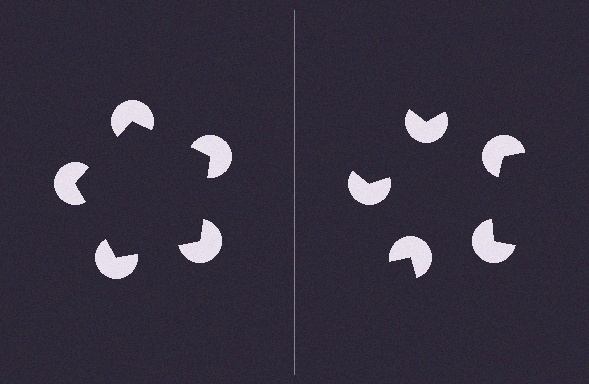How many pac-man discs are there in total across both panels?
10 — 5 on each side.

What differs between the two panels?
The pac-man discs are positioned identically on both sides; only the wedge orientations differ. On the left they align to a pentagon; on the right they are misaligned.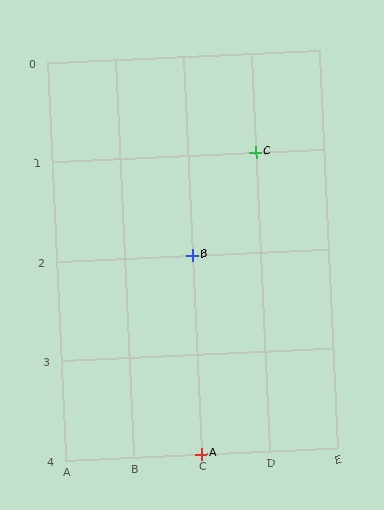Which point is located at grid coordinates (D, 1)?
Point C is at (D, 1).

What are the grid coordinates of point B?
Point B is at grid coordinates (C, 2).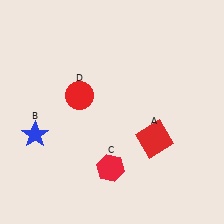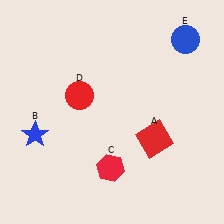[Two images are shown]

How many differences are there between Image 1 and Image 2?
There is 1 difference between the two images.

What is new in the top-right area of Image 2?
A blue circle (E) was added in the top-right area of Image 2.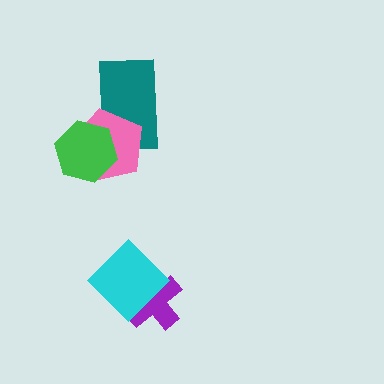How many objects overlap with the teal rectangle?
2 objects overlap with the teal rectangle.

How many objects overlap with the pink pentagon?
2 objects overlap with the pink pentagon.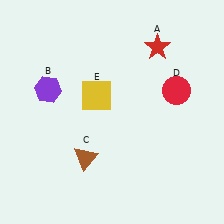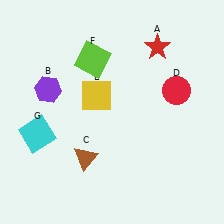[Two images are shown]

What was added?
A lime square (F), a cyan square (G) were added in Image 2.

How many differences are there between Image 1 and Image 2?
There are 2 differences between the two images.